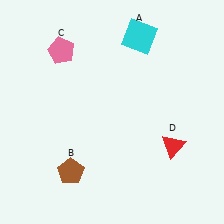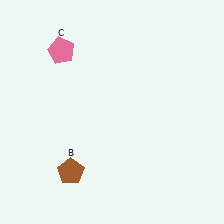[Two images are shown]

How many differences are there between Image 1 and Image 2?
There are 2 differences between the two images.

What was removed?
The cyan square (A), the red triangle (D) were removed in Image 2.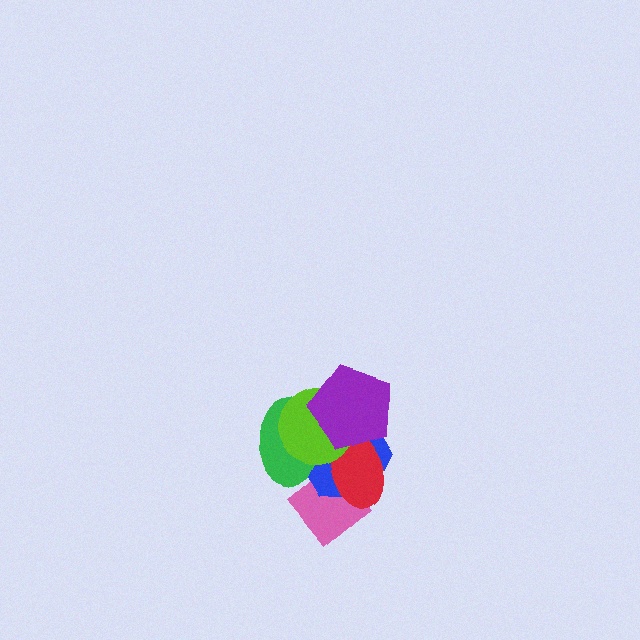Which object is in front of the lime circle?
The purple pentagon is in front of the lime circle.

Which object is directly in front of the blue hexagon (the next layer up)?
The green ellipse is directly in front of the blue hexagon.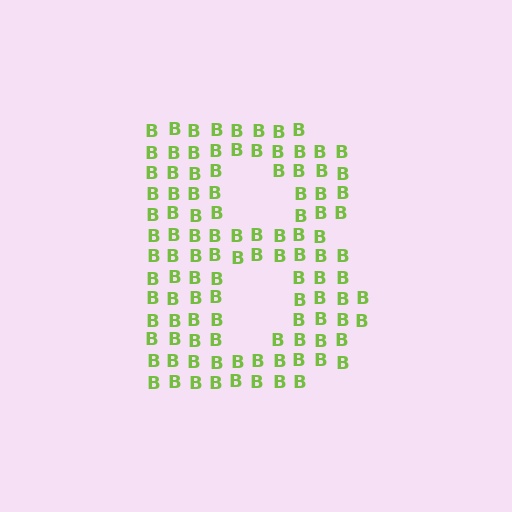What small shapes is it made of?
It is made of small letter B's.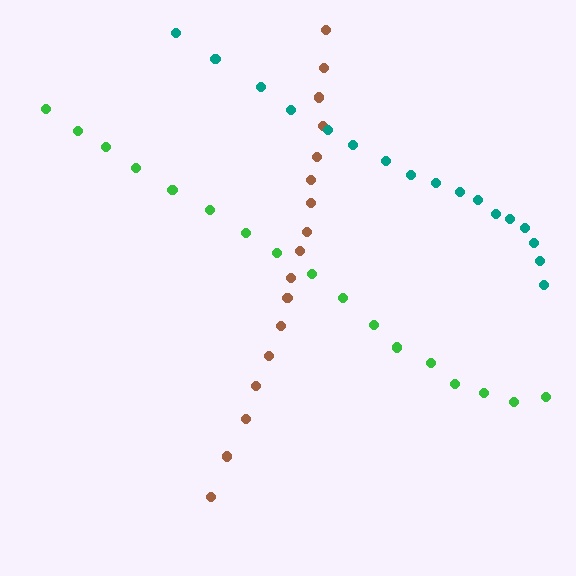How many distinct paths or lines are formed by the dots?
There are 3 distinct paths.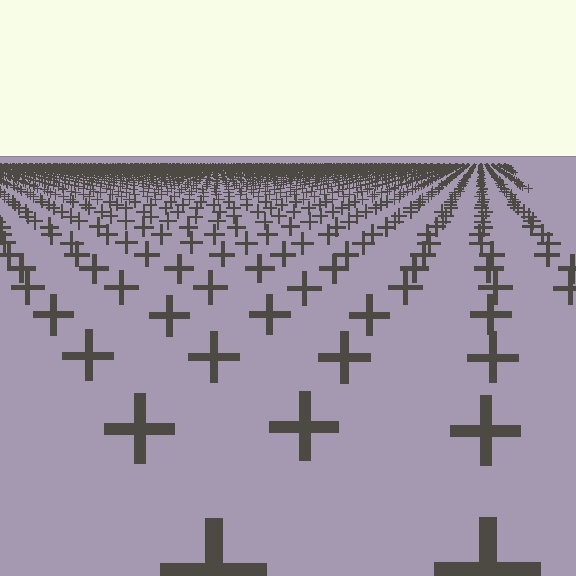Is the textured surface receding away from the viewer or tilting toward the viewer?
The surface is receding away from the viewer. Texture elements get smaller and denser toward the top.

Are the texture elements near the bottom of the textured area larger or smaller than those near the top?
Larger. Near the bottom, elements are closer to the viewer and appear at a bigger on-screen size.